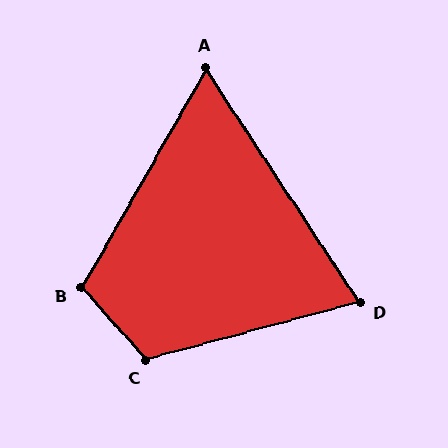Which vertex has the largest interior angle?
C, at approximately 117 degrees.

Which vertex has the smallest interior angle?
A, at approximately 63 degrees.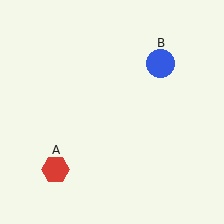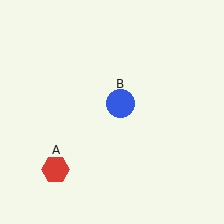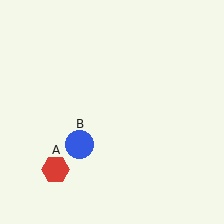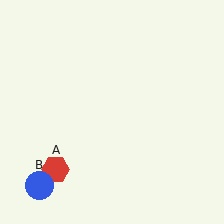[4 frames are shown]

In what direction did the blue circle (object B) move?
The blue circle (object B) moved down and to the left.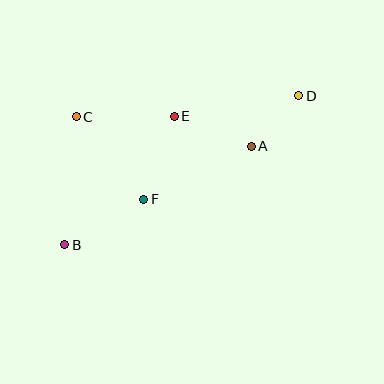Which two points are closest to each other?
Points A and D are closest to each other.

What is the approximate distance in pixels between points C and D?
The distance between C and D is approximately 224 pixels.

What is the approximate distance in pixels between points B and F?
The distance between B and F is approximately 91 pixels.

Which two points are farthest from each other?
Points B and D are farthest from each other.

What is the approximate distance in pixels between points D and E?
The distance between D and E is approximately 126 pixels.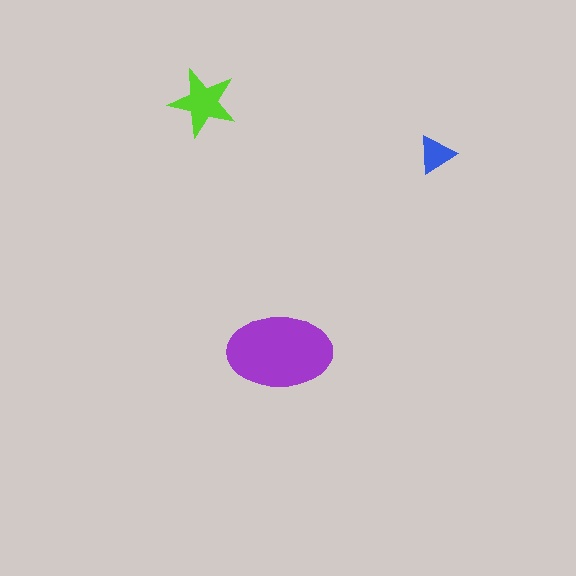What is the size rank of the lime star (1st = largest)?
2nd.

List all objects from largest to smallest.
The purple ellipse, the lime star, the blue triangle.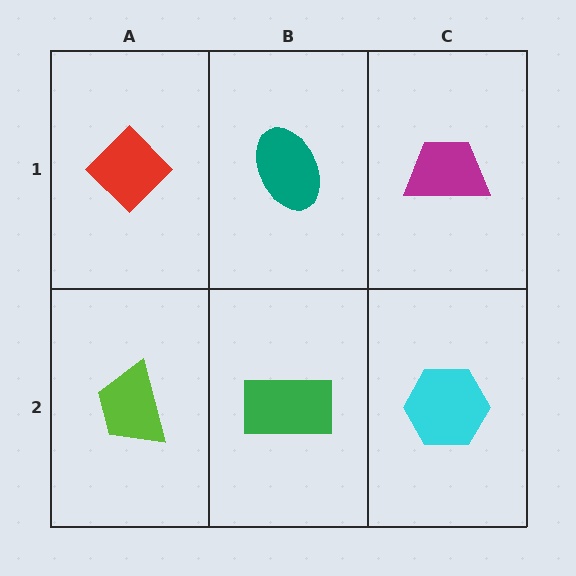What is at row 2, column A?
A lime trapezoid.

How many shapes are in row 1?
3 shapes.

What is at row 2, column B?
A green rectangle.